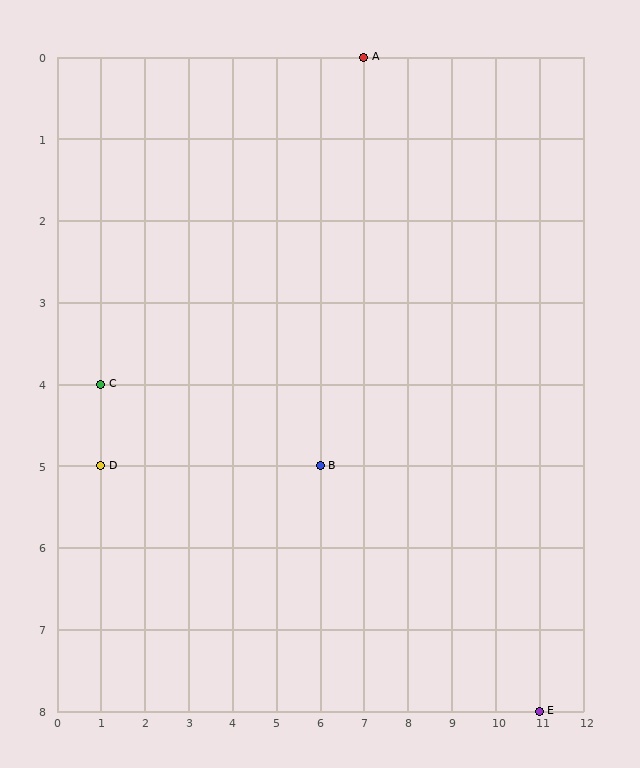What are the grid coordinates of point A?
Point A is at grid coordinates (7, 0).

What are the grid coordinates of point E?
Point E is at grid coordinates (11, 8).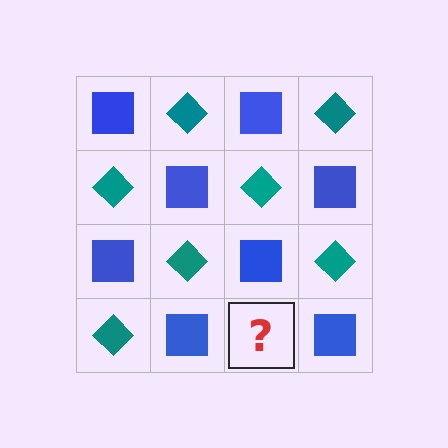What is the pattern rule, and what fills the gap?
The rule is that it alternates blue square and teal diamond in a checkerboard pattern. The gap should be filled with a teal diamond.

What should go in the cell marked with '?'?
The missing cell should contain a teal diamond.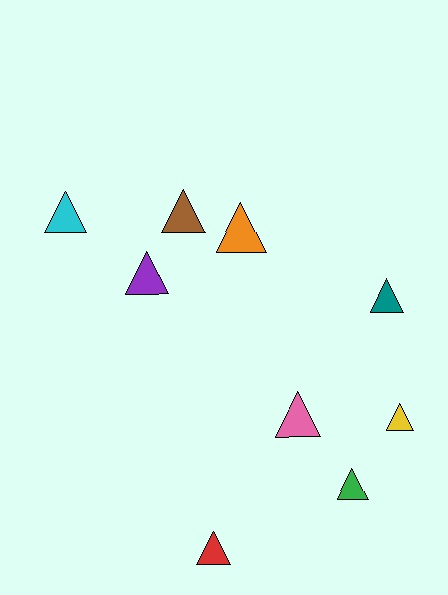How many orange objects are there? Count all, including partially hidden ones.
There is 1 orange object.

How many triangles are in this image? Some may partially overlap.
There are 9 triangles.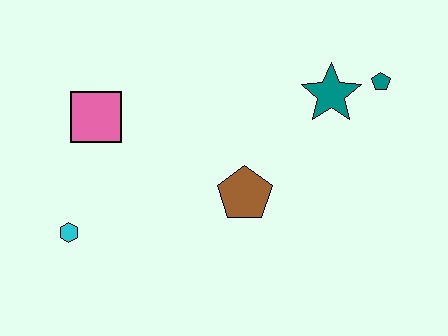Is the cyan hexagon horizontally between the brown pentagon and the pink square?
No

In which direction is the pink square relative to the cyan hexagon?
The pink square is above the cyan hexagon.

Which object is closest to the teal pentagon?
The teal star is closest to the teal pentagon.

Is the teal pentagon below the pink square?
No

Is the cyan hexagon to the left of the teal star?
Yes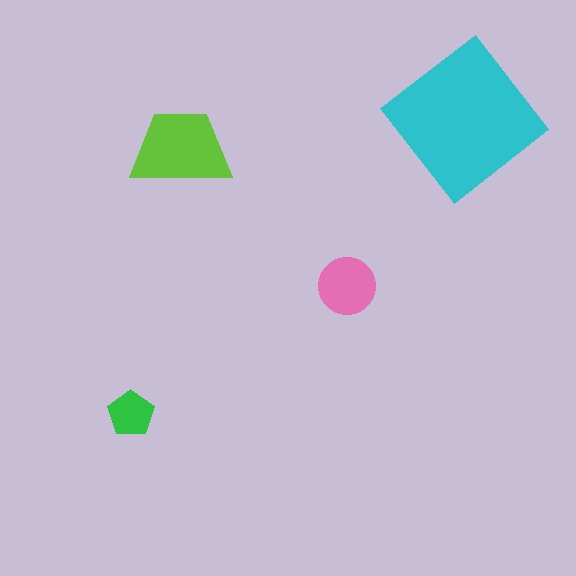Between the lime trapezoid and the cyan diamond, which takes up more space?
The cyan diamond.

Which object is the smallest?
The green pentagon.